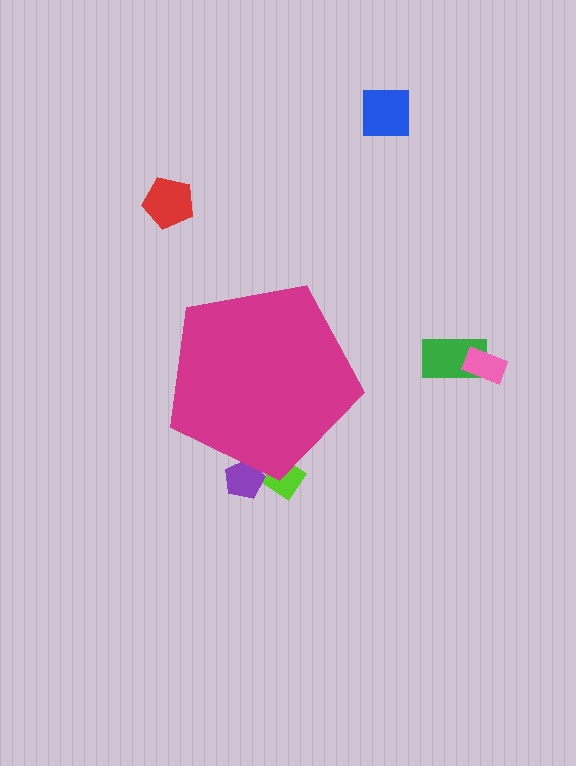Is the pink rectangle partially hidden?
No, the pink rectangle is fully visible.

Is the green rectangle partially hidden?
No, the green rectangle is fully visible.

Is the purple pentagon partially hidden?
Yes, the purple pentagon is partially hidden behind the magenta pentagon.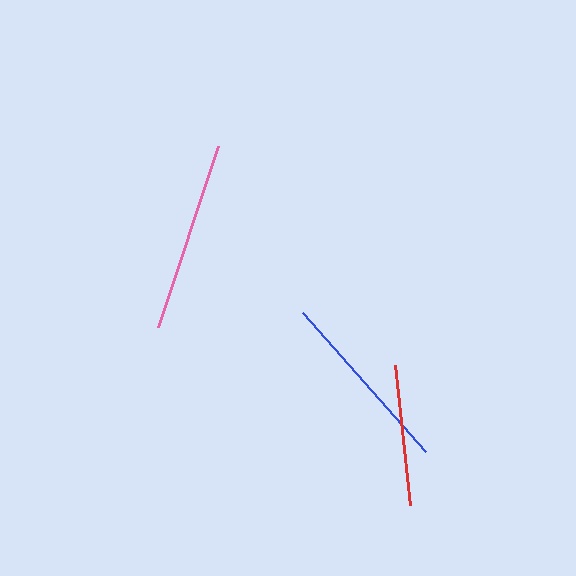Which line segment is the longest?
The pink line is the longest at approximately 190 pixels.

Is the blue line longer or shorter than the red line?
The blue line is longer than the red line.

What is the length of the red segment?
The red segment is approximately 141 pixels long.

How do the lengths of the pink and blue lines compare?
The pink and blue lines are approximately the same length.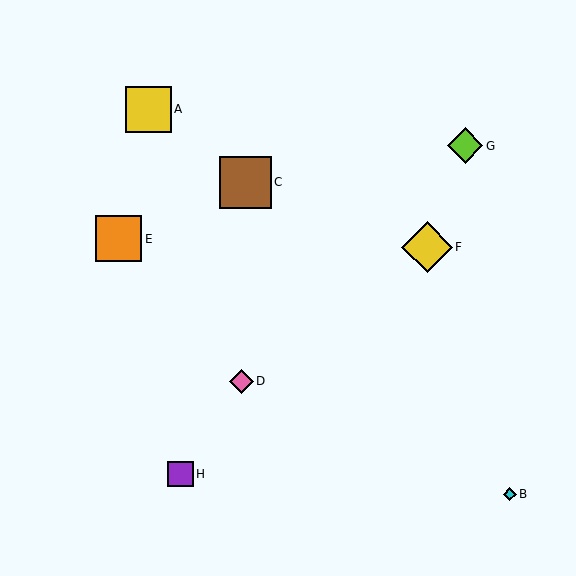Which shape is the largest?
The brown square (labeled C) is the largest.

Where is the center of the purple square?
The center of the purple square is at (180, 474).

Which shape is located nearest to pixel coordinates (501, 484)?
The cyan diamond (labeled B) at (510, 494) is nearest to that location.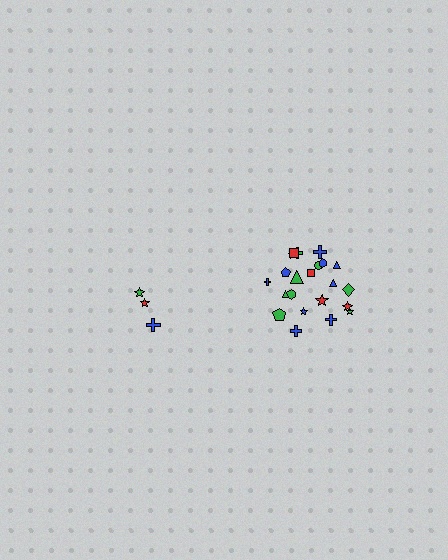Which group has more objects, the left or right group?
The right group.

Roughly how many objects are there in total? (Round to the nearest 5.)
Roughly 25 objects in total.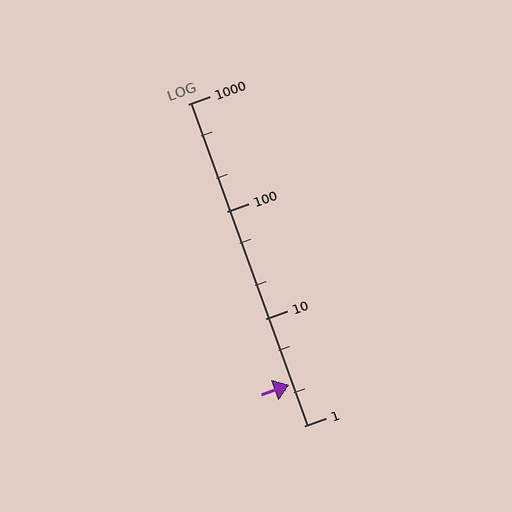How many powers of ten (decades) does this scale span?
The scale spans 3 decades, from 1 to 1000.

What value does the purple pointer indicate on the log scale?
The pointer indicates approximately 2.4.